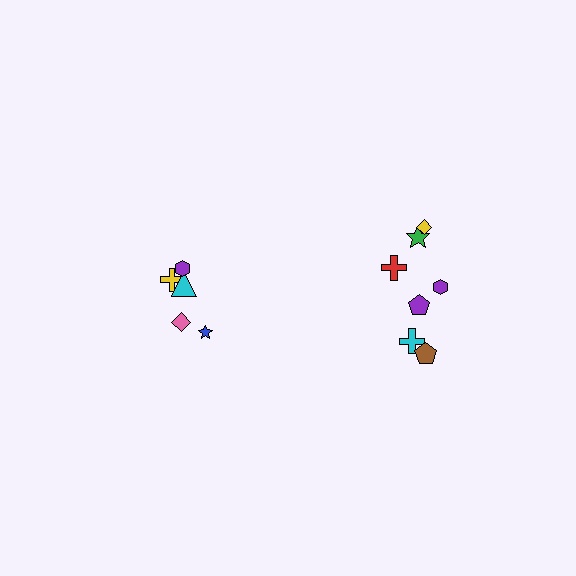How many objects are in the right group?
There are 7 objects.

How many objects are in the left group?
There are 5 objects.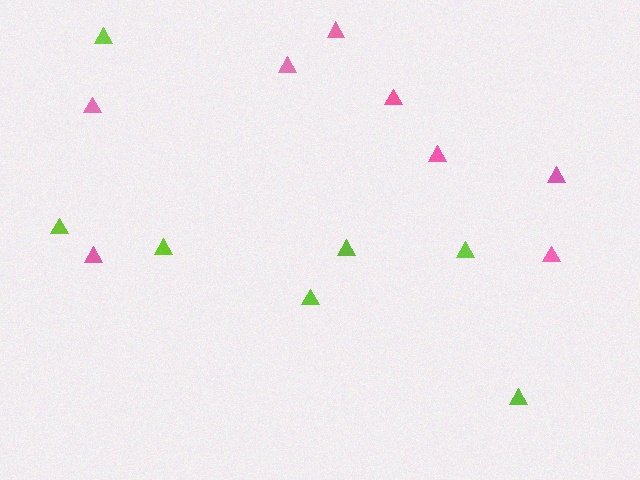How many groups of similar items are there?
There are 2 groups: one group of pink triangles (8) and one group of lime triangles (7).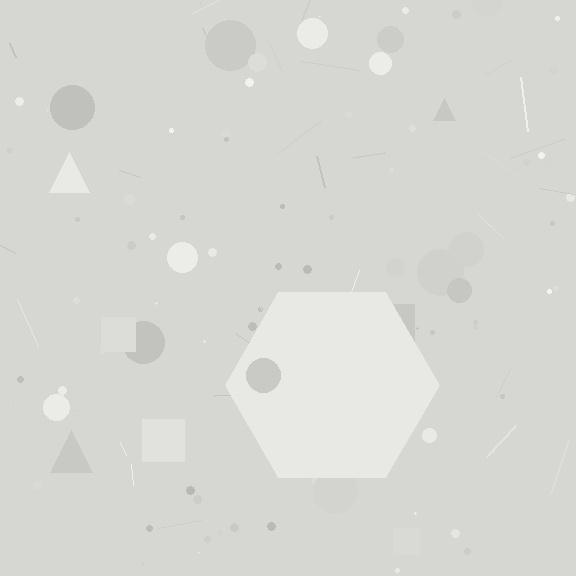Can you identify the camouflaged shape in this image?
The camouflaged shape is a hexagon.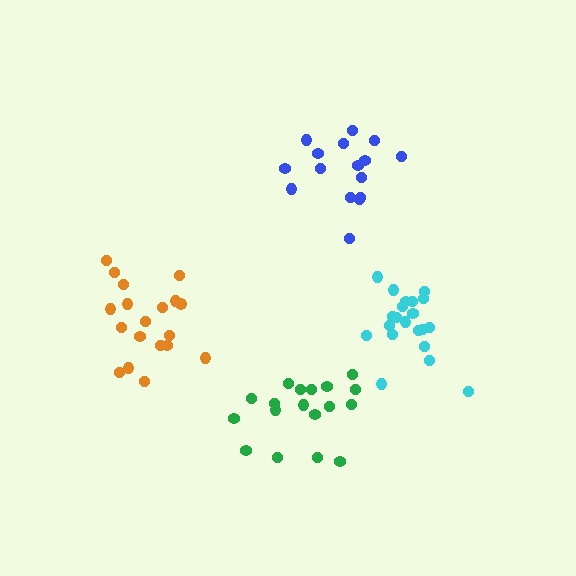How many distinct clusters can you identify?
There are 4 distinct clusters.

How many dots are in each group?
Group 1: 21 dots, Group 2: 19 dots, Group 3: 16 dots, Group 4: 18 dots (74 total).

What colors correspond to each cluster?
The clusters are colored: cyan, orange, blue, green.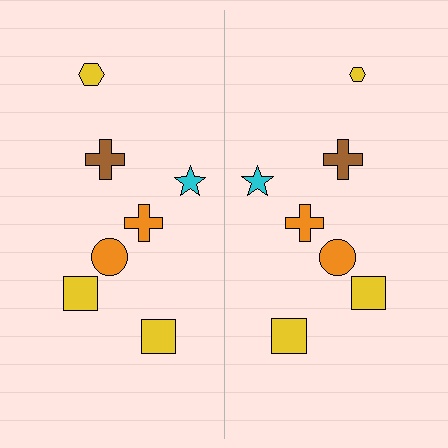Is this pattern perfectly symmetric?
No, the pattern is not perfectly symmetric. The yellow hexagon on the right side has a different size than its mirror counterpart.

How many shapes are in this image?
There are 14 shapes in this image.